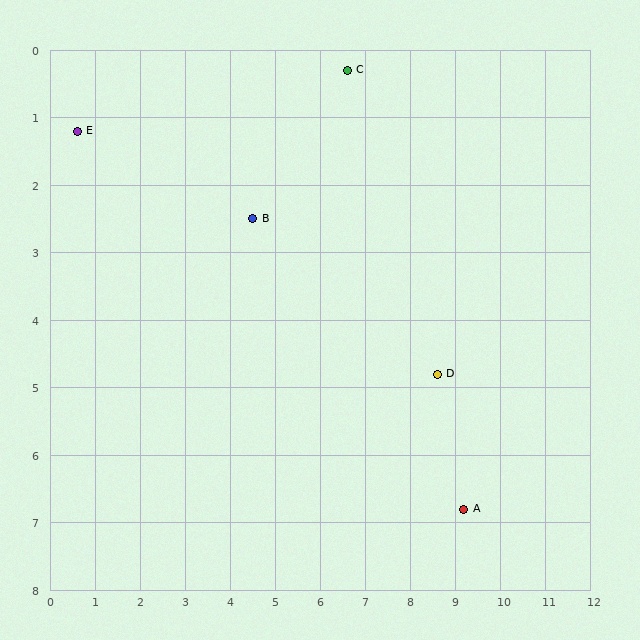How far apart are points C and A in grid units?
Points C and A are about 7.0 grid units apart.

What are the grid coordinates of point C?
Point C is at approximately (6.6, 0.3).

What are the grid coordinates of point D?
Point D is at approximately (8.6, 4.8).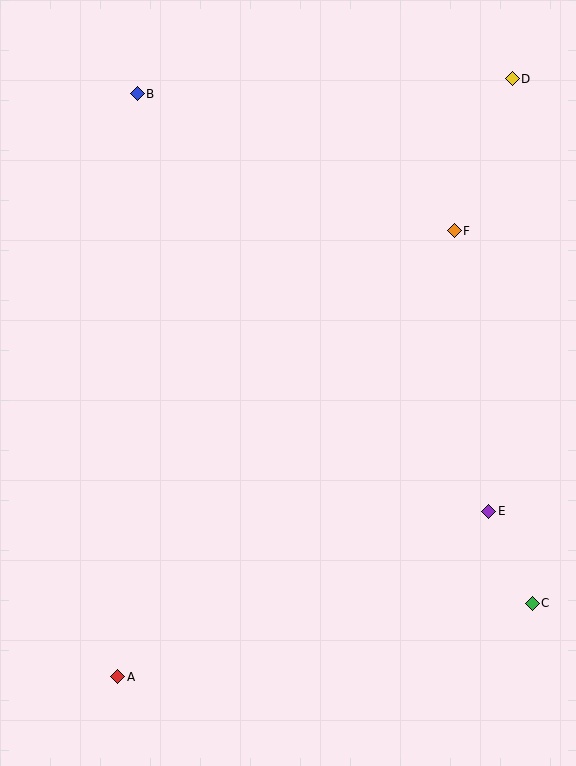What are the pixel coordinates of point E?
Point E is at (489, 511).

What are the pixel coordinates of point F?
Point F is at (454, 231).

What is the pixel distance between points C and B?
The distance between C and B is 645 pixels.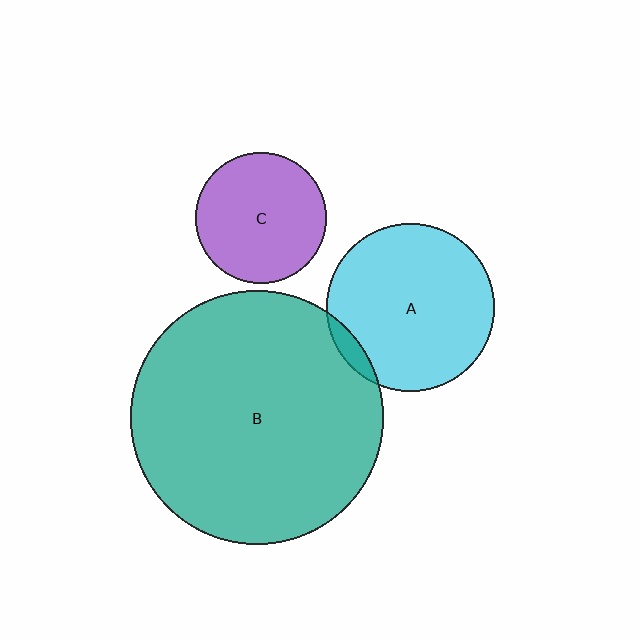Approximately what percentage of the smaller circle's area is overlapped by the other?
Approximately 5%.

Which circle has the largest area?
Circle B (teal).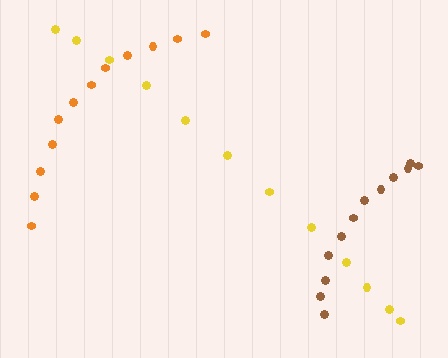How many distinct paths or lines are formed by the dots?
There are 3 distinct paths.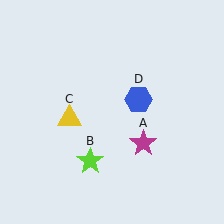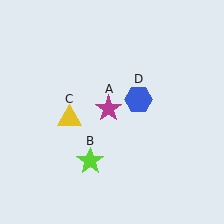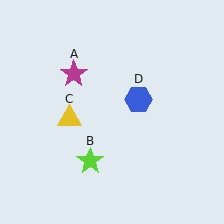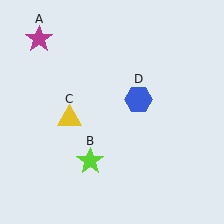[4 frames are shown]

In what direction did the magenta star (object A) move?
The magenta star (object A) moved up and to the left.